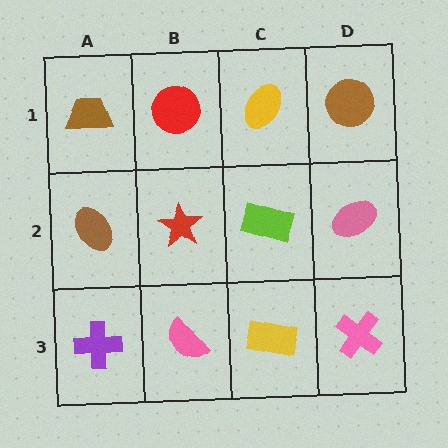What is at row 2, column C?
A lime rectangle.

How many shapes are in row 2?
4 shapes.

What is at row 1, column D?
A brown circle.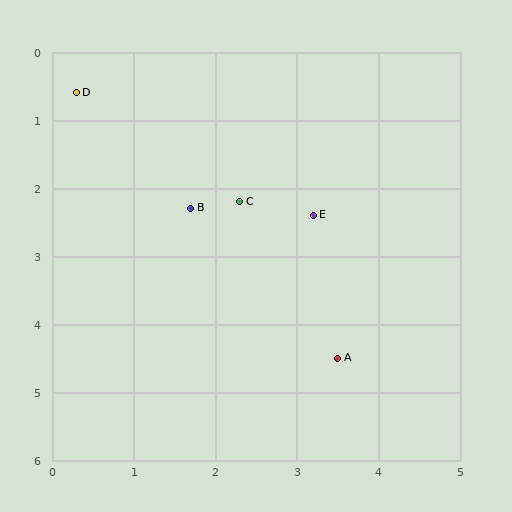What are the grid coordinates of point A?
Point A is at approximately (3.5, 4.5).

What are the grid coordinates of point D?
Point D is at approximately (0.3, 0.6).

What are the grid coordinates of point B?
Point B is at approximately (1.7, 2.3).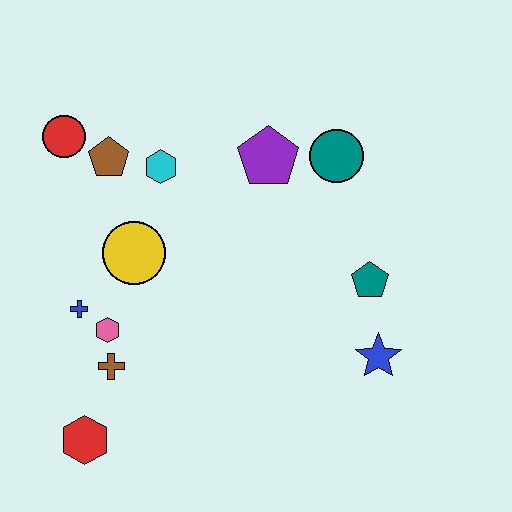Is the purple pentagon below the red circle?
Yes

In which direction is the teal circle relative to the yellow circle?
The teal circle is to the right of the yellow circle.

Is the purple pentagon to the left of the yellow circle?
No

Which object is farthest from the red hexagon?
The teal circle is farthest from the red hexagon.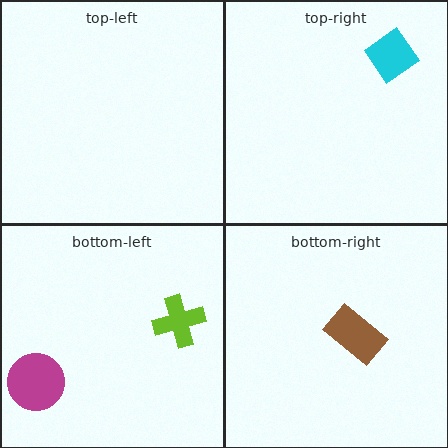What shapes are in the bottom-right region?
The brown rectangle.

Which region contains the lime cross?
The bottom-left region.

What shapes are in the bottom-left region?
The lime cross, the magenta circle.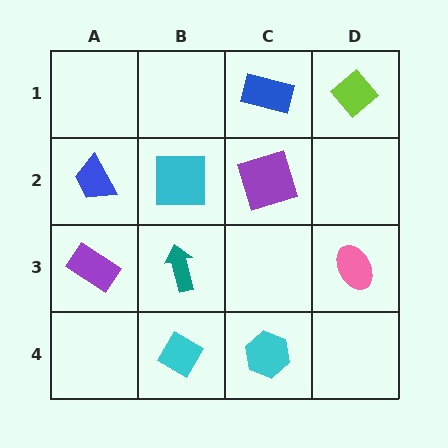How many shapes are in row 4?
2 shapes.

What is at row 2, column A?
A blue trapezoid.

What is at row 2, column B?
A cyan square.